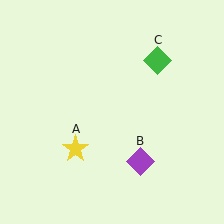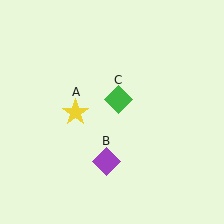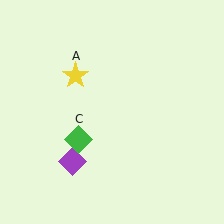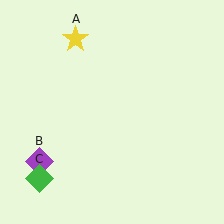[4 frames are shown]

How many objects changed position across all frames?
3 objects changed position: yellow star (object A), purple diamond (object B), green diamond (object C).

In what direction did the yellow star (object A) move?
The yellow star (object A) moved up.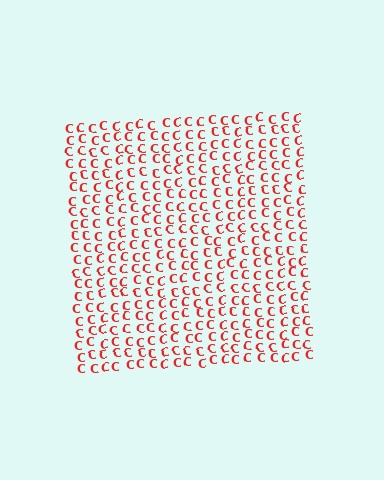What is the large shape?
The large shape is a square.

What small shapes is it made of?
It is made of small letter C's.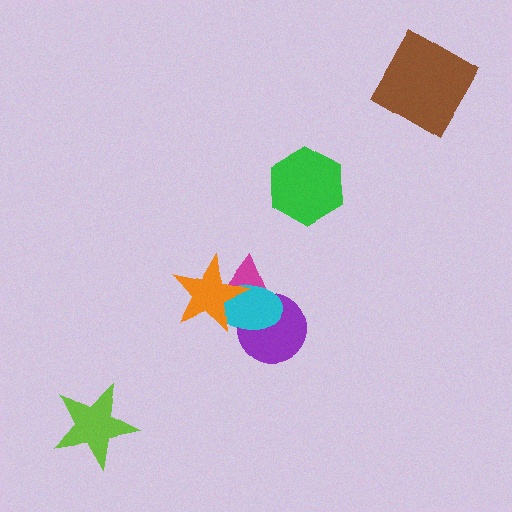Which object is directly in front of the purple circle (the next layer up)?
The magenta triangle is directly in front of the purple circle.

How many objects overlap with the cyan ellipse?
3 objects overlap with the cyan ellipse.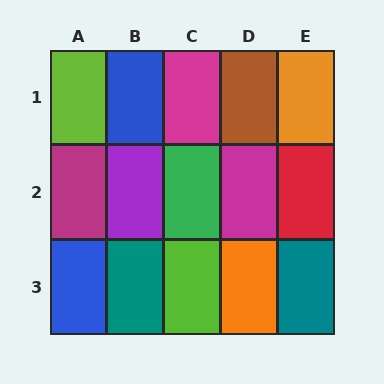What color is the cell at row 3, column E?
Teal.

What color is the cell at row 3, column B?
Teal.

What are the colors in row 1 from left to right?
Lime, blue, magenta, brown, orange.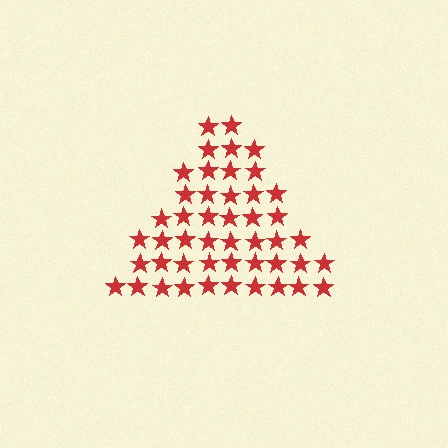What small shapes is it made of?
It is made of small stars.